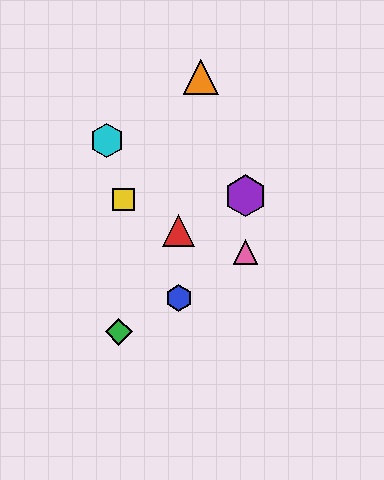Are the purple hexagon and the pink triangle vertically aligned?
Yes, both are at x≈245.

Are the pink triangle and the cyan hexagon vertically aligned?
No, the pink triangle is at x≈245 and the cyan hexagon is at x≈107.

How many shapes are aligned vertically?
2 shapes (the purple hexagon, the pink triangle) are aligned vertically.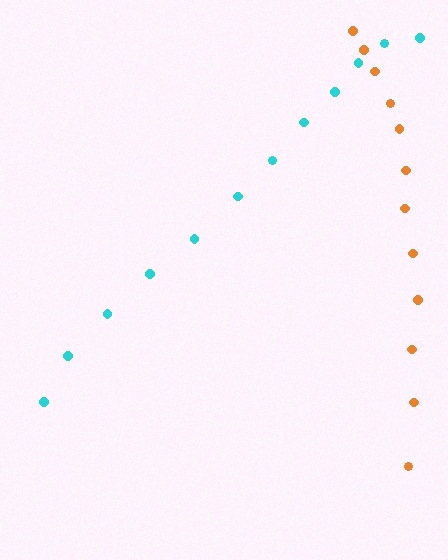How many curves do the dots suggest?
There are 2 distinct paths.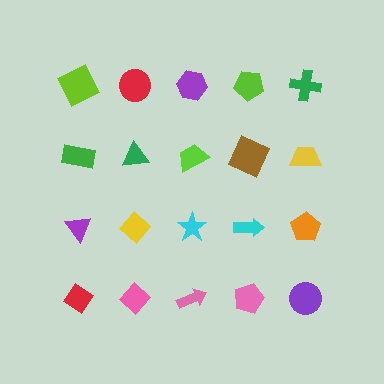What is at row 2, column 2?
A green triangle.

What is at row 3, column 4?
A cyan arrow.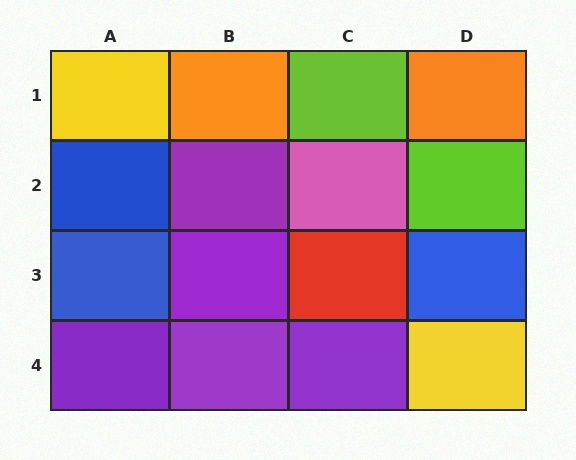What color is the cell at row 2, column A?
Blue.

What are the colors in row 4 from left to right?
Purple, purple, purple, yellow.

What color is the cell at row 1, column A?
Yellow.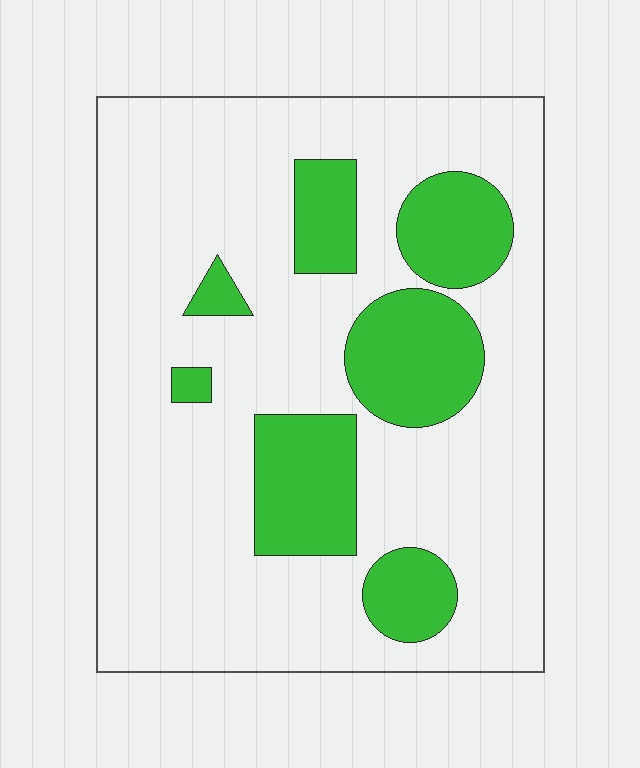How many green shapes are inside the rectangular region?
7.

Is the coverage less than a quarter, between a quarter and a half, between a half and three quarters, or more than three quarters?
Less than a quarter.